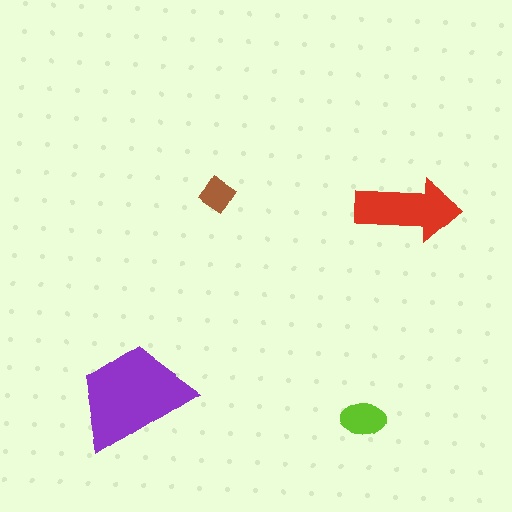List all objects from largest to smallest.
The purple trapezoid, the red arrow, the lime ellipse, the brown diamond.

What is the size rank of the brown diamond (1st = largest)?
4th.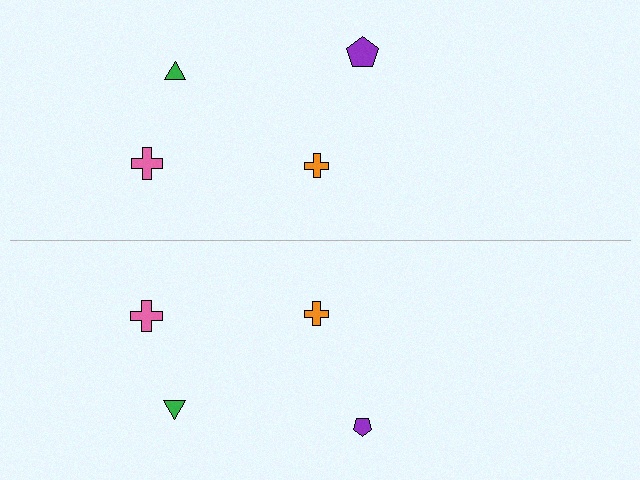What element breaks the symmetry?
The purple pentagon on the bottom side has a different size than its mirror counterpart.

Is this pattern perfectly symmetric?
No, the pattern is not perfectly symmetric. The purple pentagon on the bottom side has a different size than its mirror counterpart.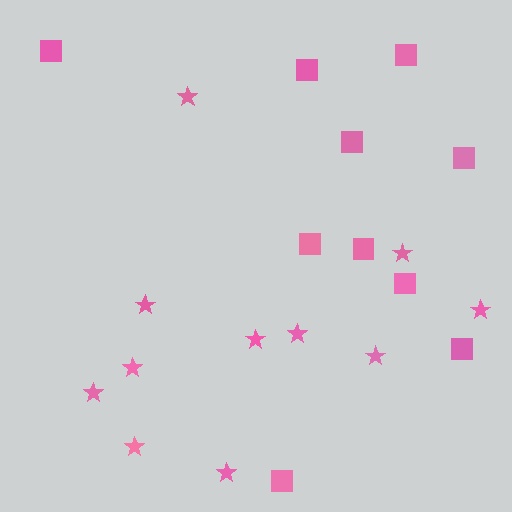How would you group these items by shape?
There are 2 groups: one group of squares (10) and one group of stars (11).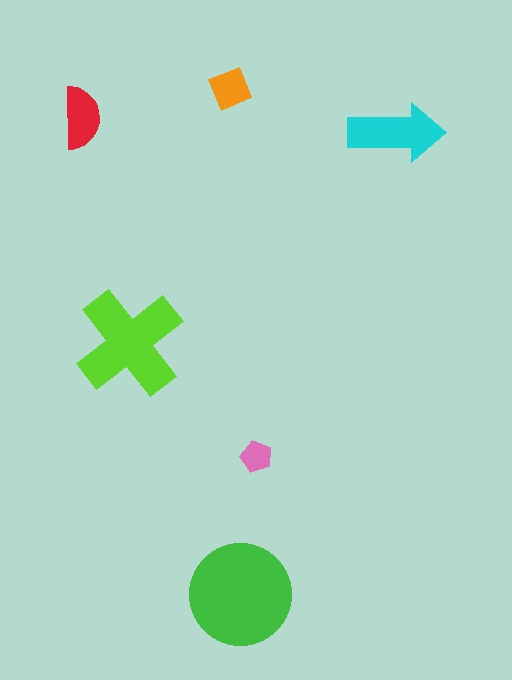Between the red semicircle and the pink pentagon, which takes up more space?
The red semicircle.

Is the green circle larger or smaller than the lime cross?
Larger.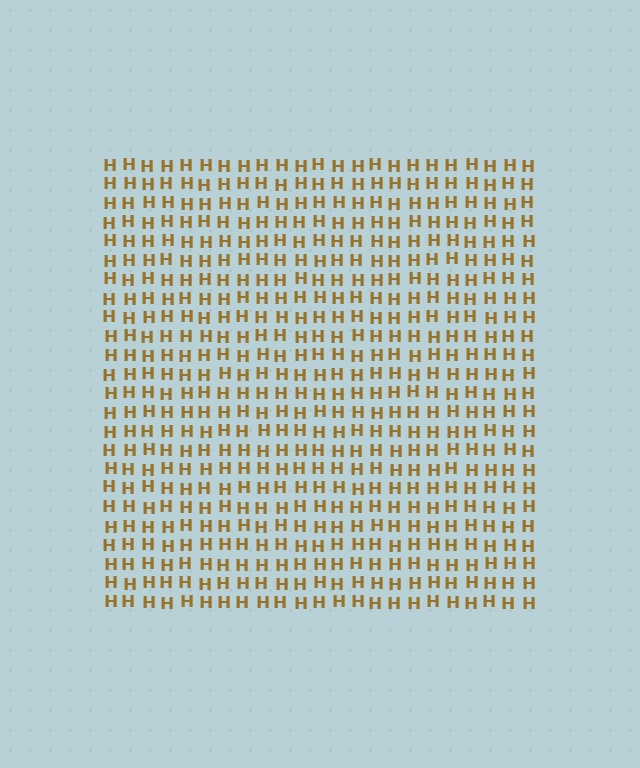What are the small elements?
The small elements are letter H's.